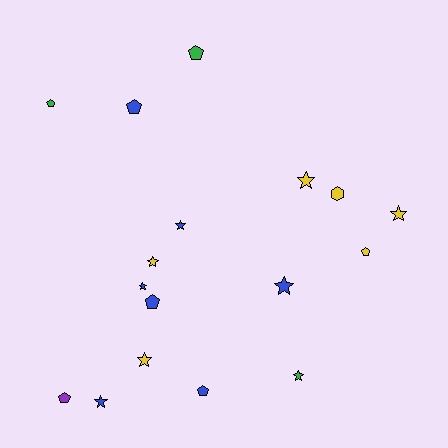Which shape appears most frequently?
Star, with 9 objects.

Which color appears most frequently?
Blue, with 7 objects.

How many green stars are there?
There is 1 green star.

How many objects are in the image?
There are 17 objects.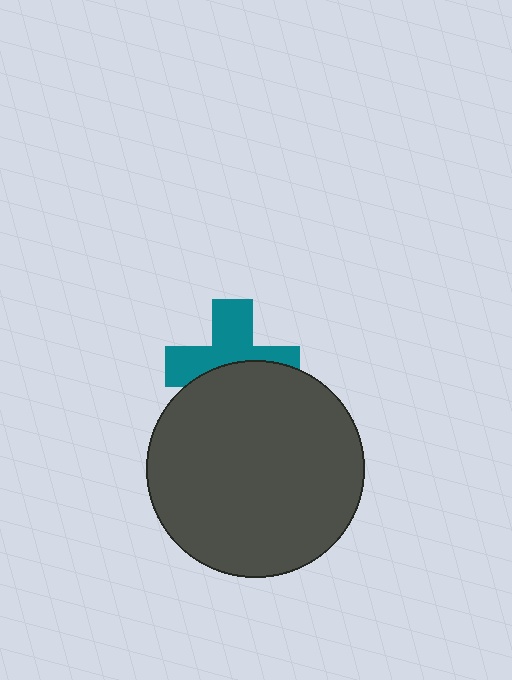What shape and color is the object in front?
The object in front is a dark gray circle.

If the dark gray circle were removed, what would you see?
You would see the complete teal cross.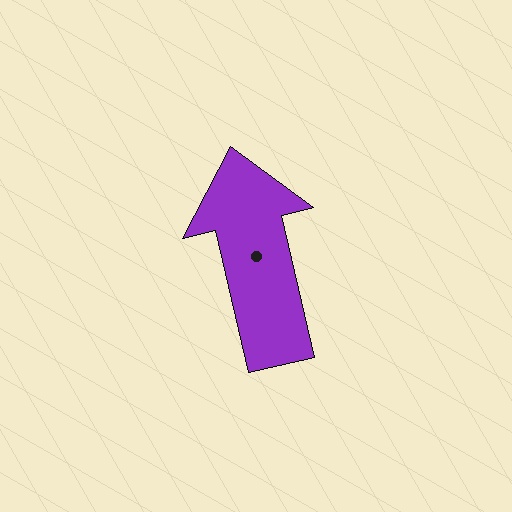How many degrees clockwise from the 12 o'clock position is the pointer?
Approximately 347 degrees.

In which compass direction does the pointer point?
North.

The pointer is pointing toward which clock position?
Roughly 12 o'clock.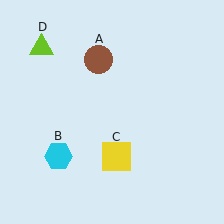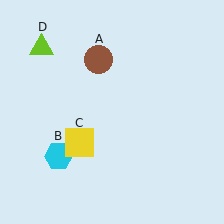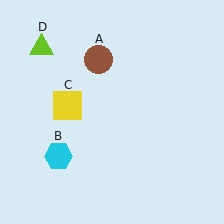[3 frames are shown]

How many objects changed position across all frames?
1 object changed position: yellow square (object C).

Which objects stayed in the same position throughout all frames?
Brown circle (object A) and cyan hexagon (object B) and lime triangle (object D) remained stationary.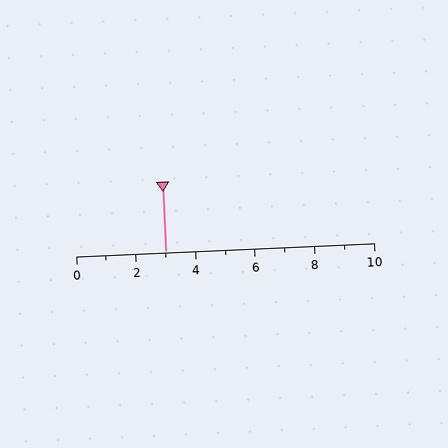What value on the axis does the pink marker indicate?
The marker indicates approximately 3.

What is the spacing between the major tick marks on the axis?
The major ticks are spaced 2 apart.